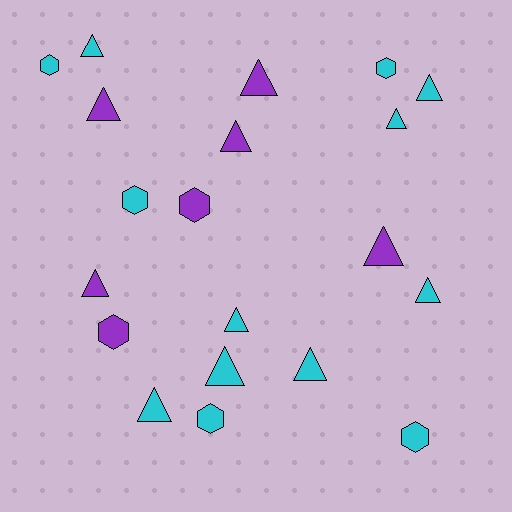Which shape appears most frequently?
Triangle, with 13 objects.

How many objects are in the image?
There are 20 objects.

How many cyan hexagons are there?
There are 5 cyan hexagons.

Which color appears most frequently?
Cyan, with 13 objects.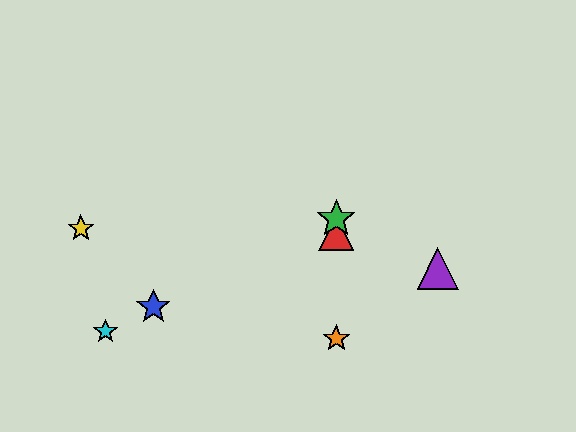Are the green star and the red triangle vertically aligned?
Yes, both are at x≈336.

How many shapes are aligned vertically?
3 shapes (the red triangle, the green star, the orange star) are aligned vertically.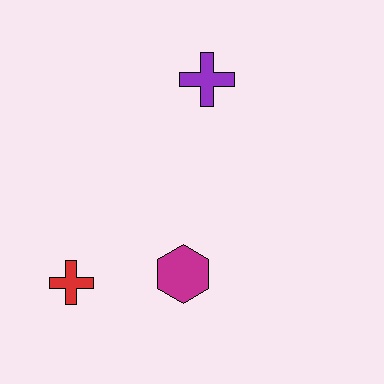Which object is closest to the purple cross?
The magenta hexagon is closest to the purple cross.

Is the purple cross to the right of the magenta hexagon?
Yes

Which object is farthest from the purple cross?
The red cross is farthest from the purple cross.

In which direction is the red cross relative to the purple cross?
The red cross is below the purple cross.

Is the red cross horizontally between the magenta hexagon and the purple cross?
No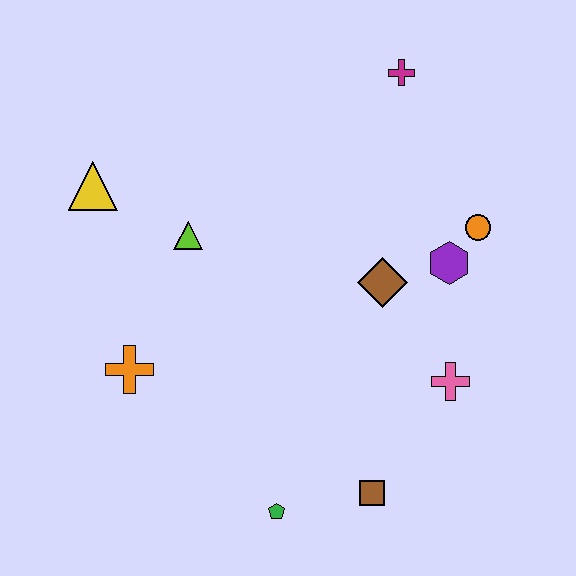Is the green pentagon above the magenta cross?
No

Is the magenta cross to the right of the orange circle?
No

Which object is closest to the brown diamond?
The purple hexagon is closest to the brown diamond.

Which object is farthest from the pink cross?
The yellow triangle is farthest from the pink cross.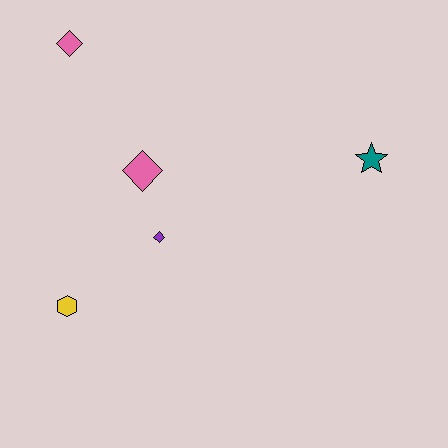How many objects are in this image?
There are 5 objects.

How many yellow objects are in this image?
There is 1 yellow object.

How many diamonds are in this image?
There are 3 diamonds.